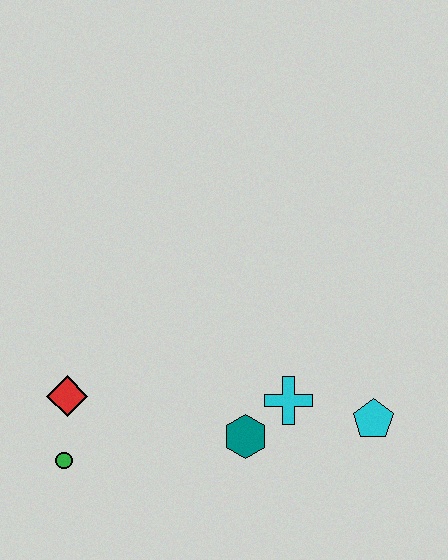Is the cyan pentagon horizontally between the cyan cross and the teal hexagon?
No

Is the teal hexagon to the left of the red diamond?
No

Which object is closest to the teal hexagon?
The cyan cross is closest to the teal hexagon.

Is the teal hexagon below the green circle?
No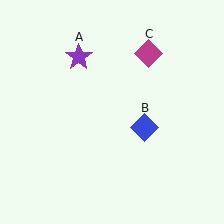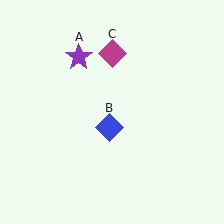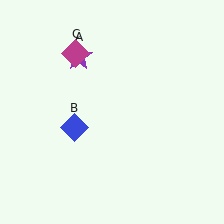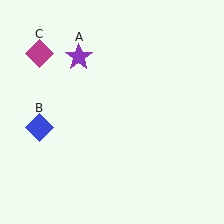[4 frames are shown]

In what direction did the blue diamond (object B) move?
The blue diamond (object B) moved left.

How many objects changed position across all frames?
2 objects changed position: blue diamond (object B), magenta diamond (object C).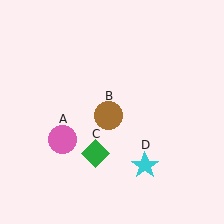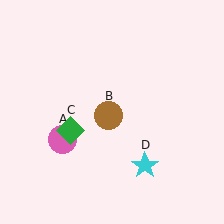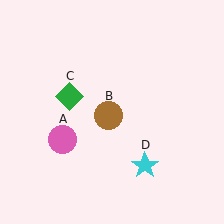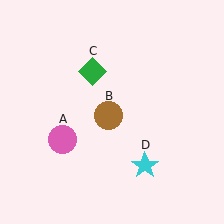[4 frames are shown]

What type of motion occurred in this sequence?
The green diamond (object C) rotated clockwise around the center of the scene.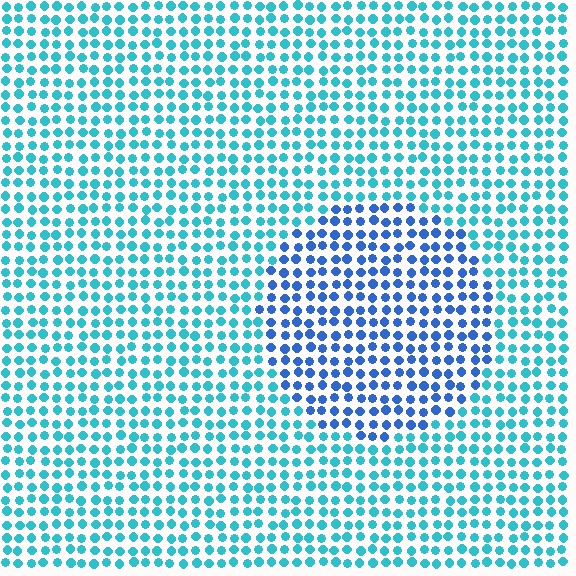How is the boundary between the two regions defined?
The boundary is defined purely by a slight shift in hue (about 35 degrees). Spacing, size, and orientation are identical on both sides.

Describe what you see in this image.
The image is filled with small cyan elements in a uniform arrangement. A circle-shaped region is visible where the elements are tinted to a slightly different hue, forming a subtle color boundary.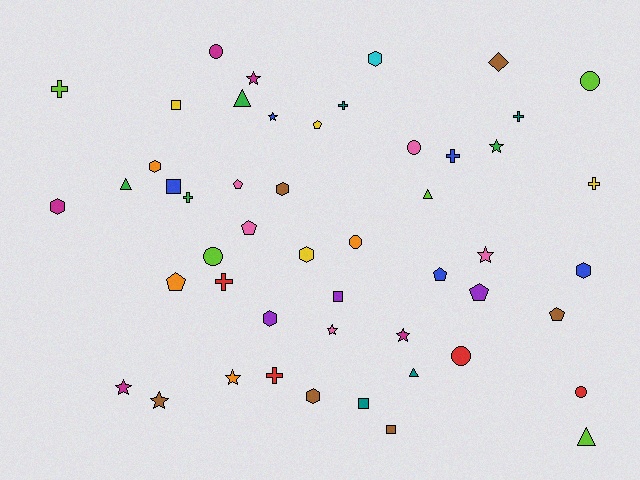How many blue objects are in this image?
There are 5 blue objects.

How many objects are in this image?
There are 50 objects.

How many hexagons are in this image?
There are 8 hexagons.